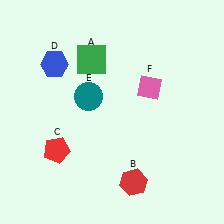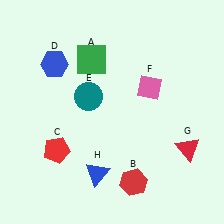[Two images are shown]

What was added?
A red triangle (G), a blue triangle (H) were added in Image 2.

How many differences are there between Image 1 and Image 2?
There are 2 differences between the two images.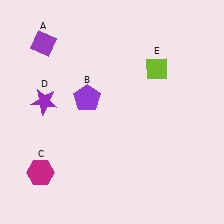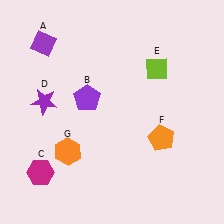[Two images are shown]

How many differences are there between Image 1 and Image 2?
There are 2 differences between the two images.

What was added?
An orange pentagon (F), an orange hexagon (G) were added in Image 2.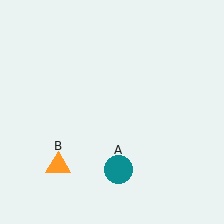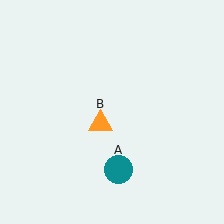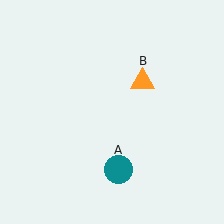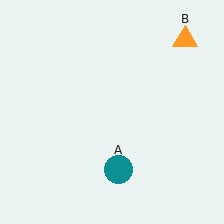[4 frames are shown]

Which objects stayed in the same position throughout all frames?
Teal circle (object A) remained stationary.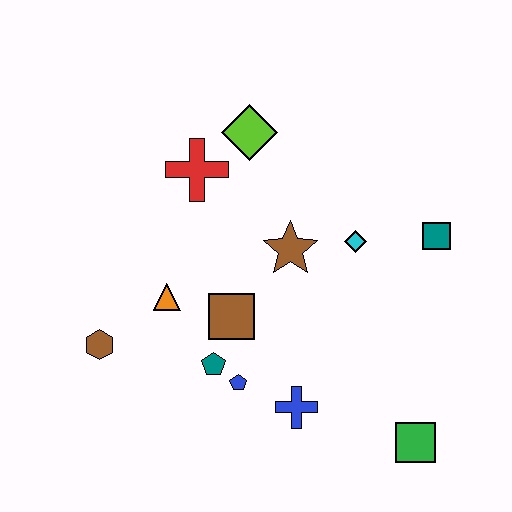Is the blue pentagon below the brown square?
Yes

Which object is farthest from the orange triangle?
The green square is farthest from the orange triangle.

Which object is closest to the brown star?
The cyan diamond is closest to the brown star.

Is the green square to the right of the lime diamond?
Yes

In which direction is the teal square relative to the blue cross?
The teal square is above the blue cross.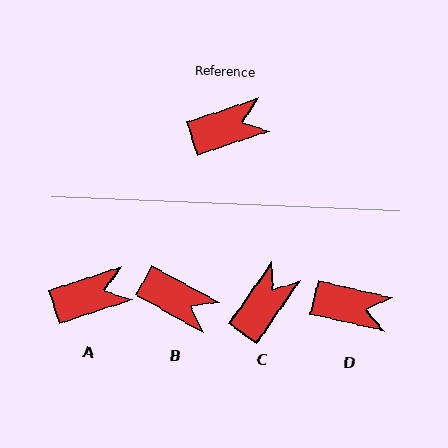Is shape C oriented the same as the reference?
No, it is off by about 37 degrees.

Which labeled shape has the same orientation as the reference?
A.